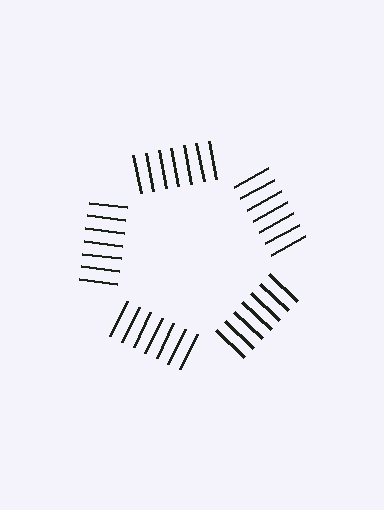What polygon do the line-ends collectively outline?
An illusory pentagon — the line segments terminate on its edges but no continuous stroke is drawn.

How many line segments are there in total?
35 — 7 along each of the 5 edges.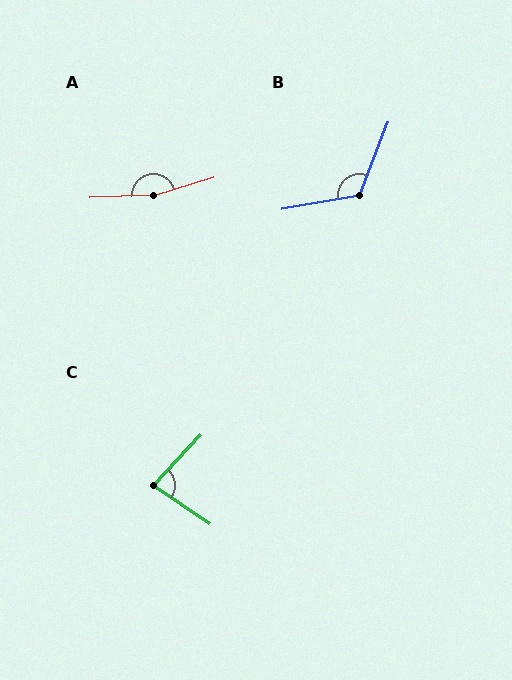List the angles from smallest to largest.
C (81°), B (121°), A (165°).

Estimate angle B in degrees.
Approximately 121 degrees.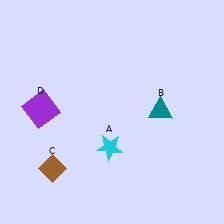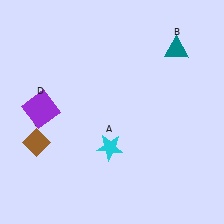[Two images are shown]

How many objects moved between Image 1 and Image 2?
2 objects moved between the two images.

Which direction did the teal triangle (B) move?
The teal triangle (B) moved up.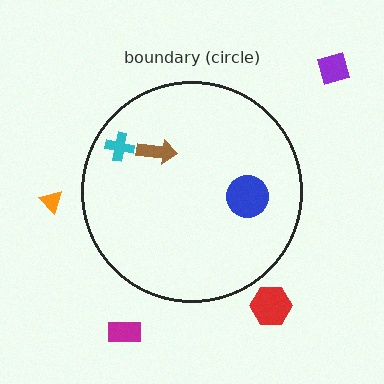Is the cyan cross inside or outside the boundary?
Inside.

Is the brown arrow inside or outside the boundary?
Inside.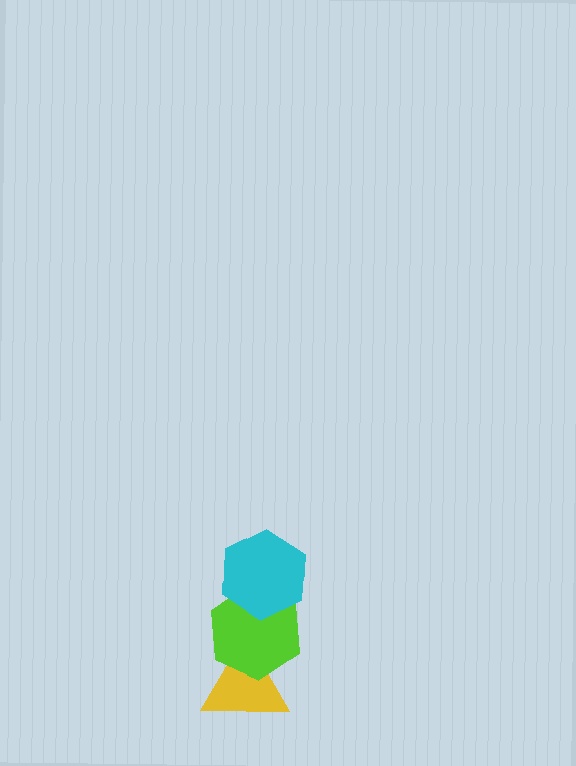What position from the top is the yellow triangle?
The yellow triangle is 3rd from the top.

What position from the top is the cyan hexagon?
The cyan hexagon is 1st from the top.